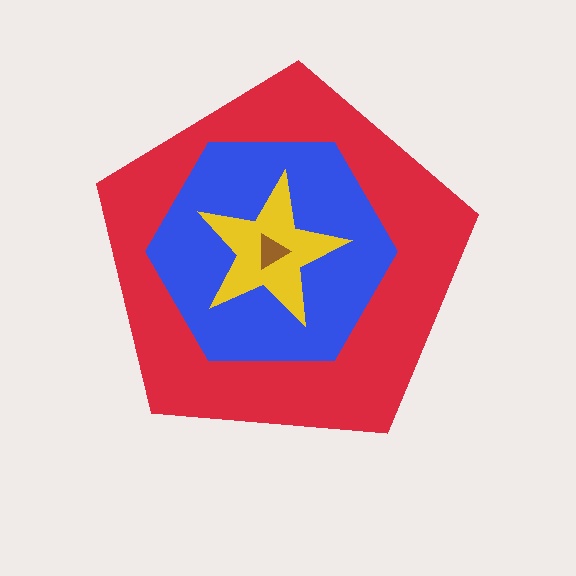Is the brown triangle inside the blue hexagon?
Yes.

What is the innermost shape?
The brown triangle.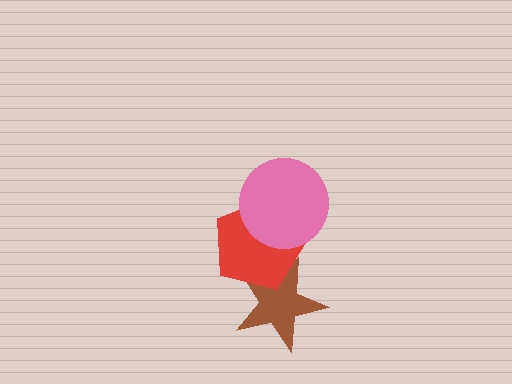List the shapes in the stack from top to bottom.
From top to bottom: the pink circle, the red pentagon, the brown star.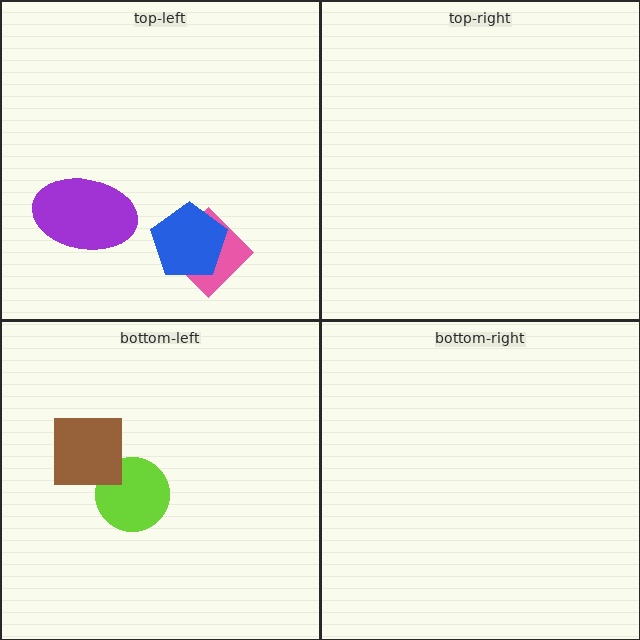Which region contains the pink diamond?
The top-left region.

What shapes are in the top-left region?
The pink diamond, the blue pentagon, the purple ellipse.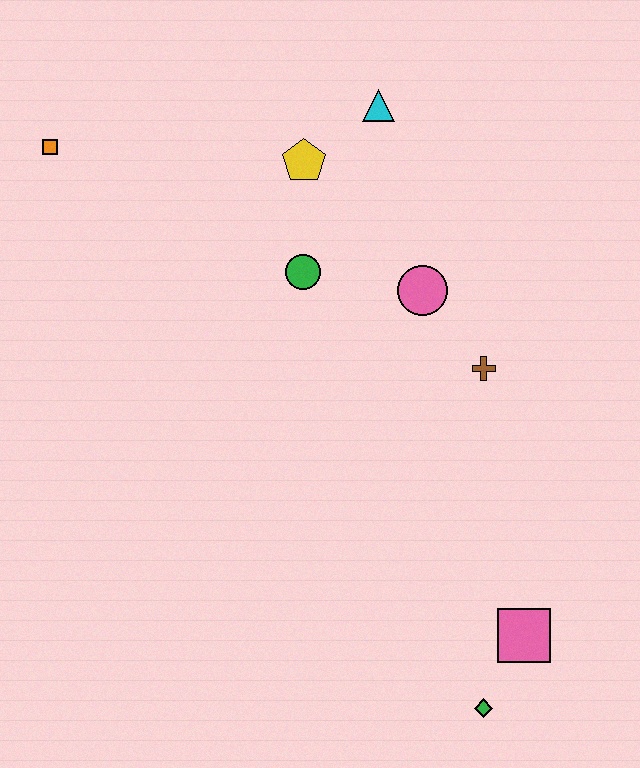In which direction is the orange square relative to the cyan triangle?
The orange square is to the left of the cyan triangle.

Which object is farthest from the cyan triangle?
The green diamond is farthest from the cyan triangle.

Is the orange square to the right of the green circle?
No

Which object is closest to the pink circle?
The brown cross is closest to the pink circle.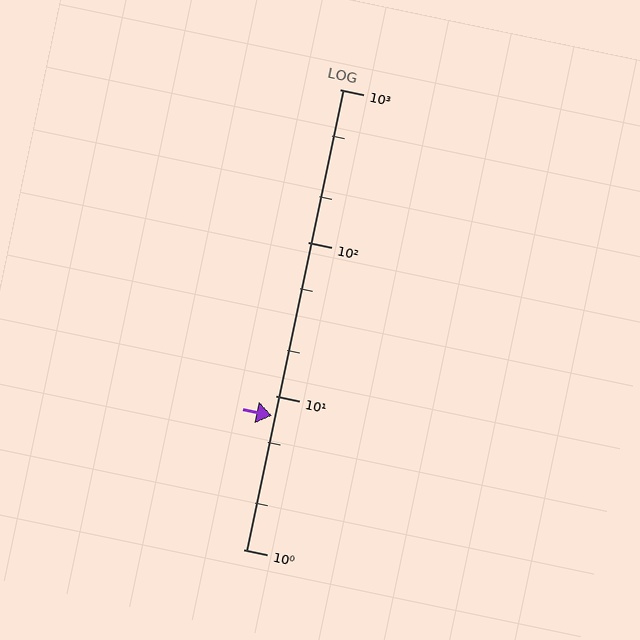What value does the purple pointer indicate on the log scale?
The pointer indicates approximately 7.4.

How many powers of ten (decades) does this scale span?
The scale spans 3 decades, from 1 to 1000.